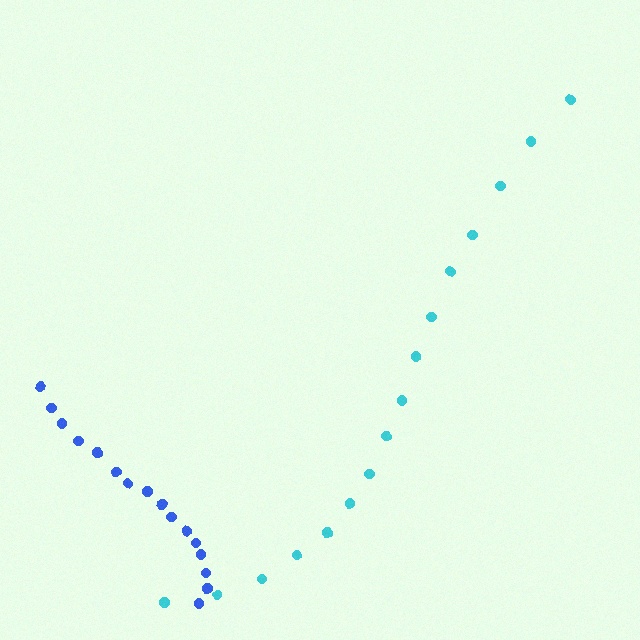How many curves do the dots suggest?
There are 2 distinct paths.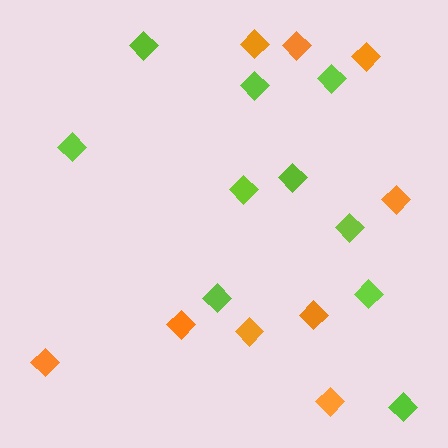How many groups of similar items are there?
There are 2 groups: one group of orange diamonds (9) and one group of lime diamonds (10).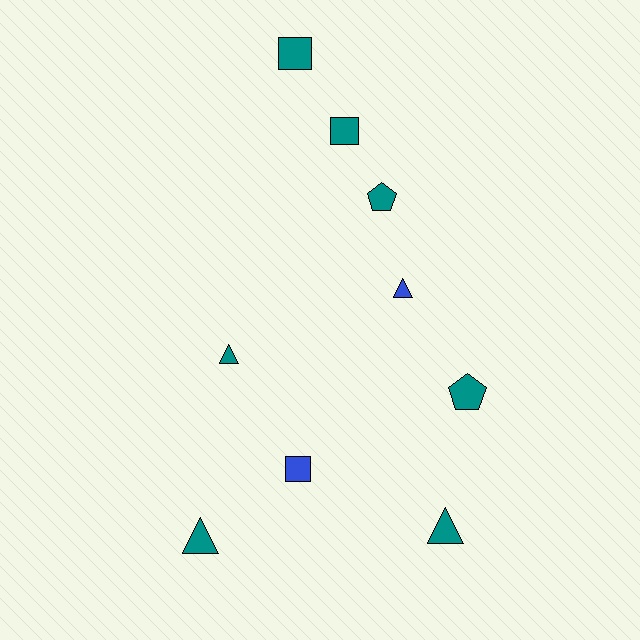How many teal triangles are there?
There are 3 teal triangles.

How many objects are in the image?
There are 9 objects.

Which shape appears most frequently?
Triangle, with 4 objects.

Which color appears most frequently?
Teal, with 7 objects.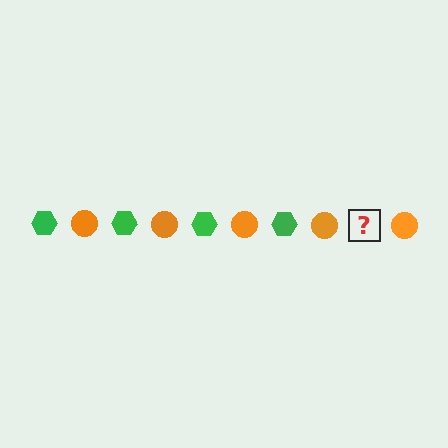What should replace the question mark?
The question mark should be replaced with a green hexagon.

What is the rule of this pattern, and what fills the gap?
The rule is that the pattern alternates between green hexagon and orange circle. The gap should be filled with a green hexagon.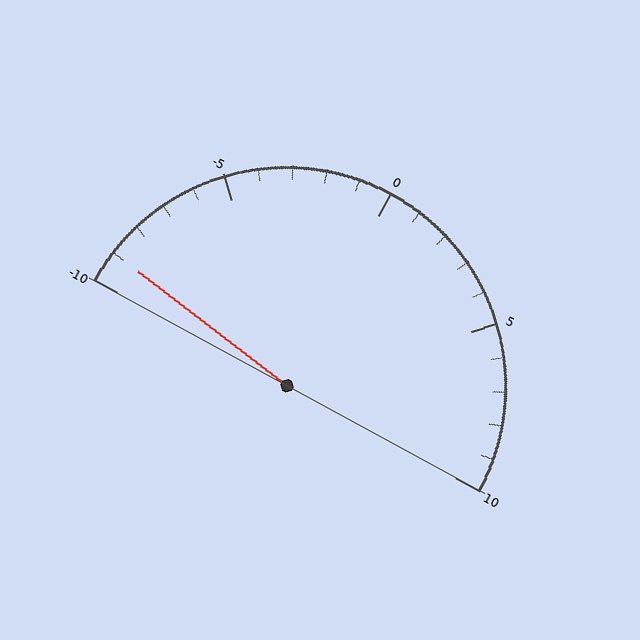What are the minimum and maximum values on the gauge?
The gauge ranges from -10 to 10.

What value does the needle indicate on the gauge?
The needle indicates approximately -9.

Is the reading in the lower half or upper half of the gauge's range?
The reading is in the lower half of the range (-10 to 10).